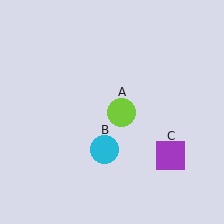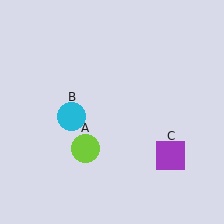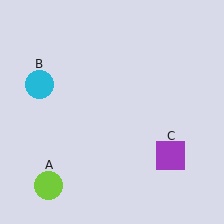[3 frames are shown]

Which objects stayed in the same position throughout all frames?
Purple square (object C) remained stationary.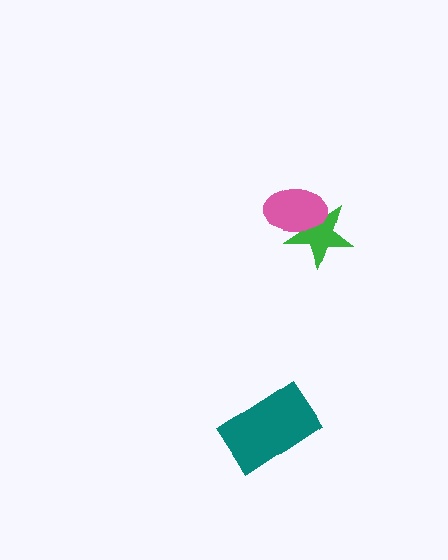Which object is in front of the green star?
The pink ellipse is in front of the green star.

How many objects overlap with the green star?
1 object overlaps with the green star.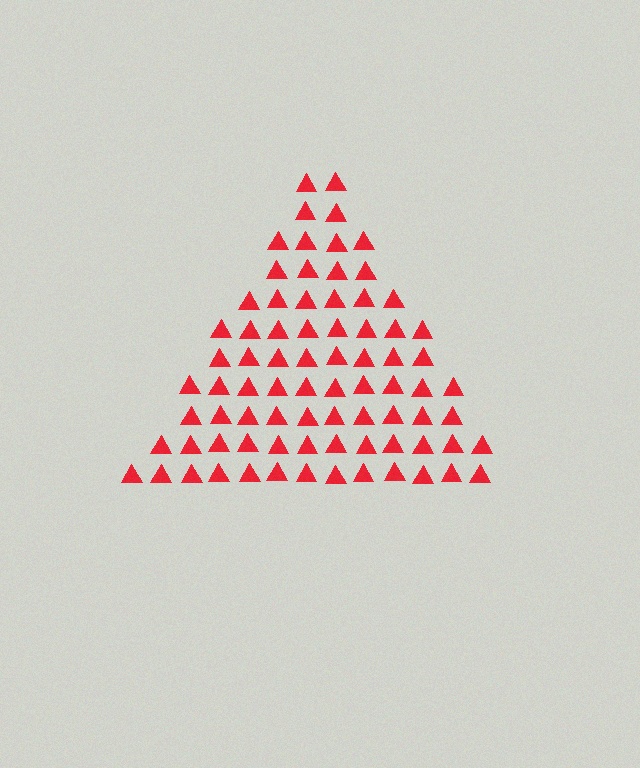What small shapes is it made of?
It is made of small triangles.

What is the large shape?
The large shape is a triangle.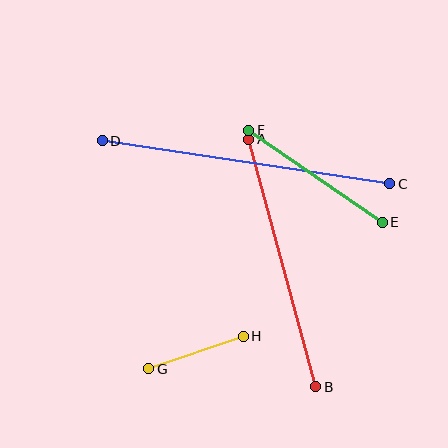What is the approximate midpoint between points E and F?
The midpoint is at approximately (315, 176) pixels.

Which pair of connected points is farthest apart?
Points C and D are farthest apart.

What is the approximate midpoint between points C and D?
The midpoint is at approximately (246, 162) pixels.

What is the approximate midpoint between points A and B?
The midpoint is at approximately (282, 263) pixels.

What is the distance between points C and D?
The distance is approximately 290 pixels.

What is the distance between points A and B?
The distance is approximately 257 pixels.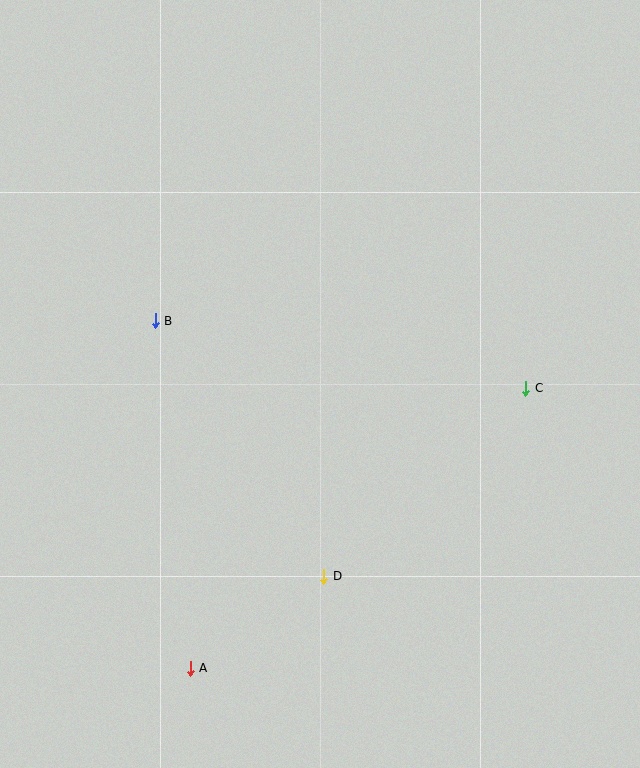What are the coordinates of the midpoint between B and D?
The midpoint between B and D is at (239, 448).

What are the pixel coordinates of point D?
Point D is at (324, 576).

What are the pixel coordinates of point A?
Point A is at (190, 668).